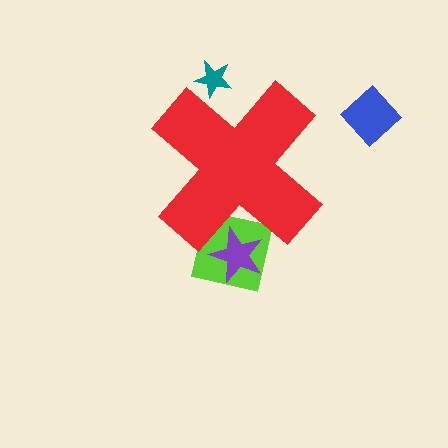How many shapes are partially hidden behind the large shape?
3 shapes are partially hidden.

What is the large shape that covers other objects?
A red cross.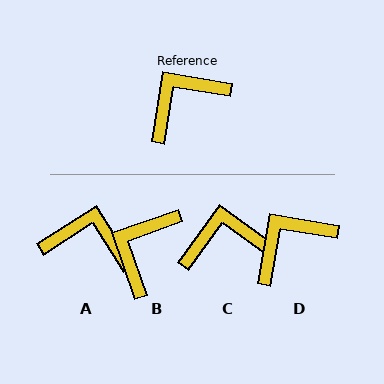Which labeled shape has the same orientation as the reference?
D.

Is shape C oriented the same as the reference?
No, it is off by about 26 degrees.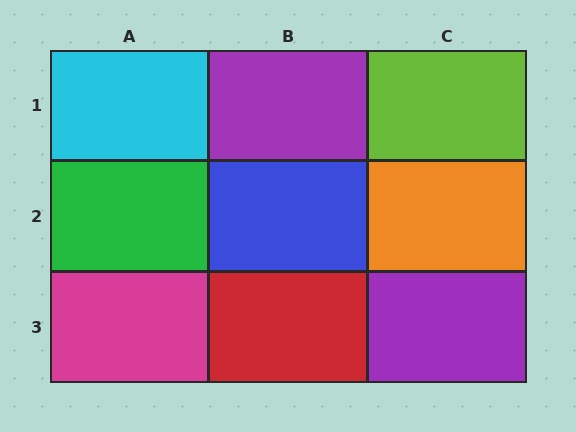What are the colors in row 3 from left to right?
Magenta, red, purple.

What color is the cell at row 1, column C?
Lime.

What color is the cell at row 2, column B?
Blue.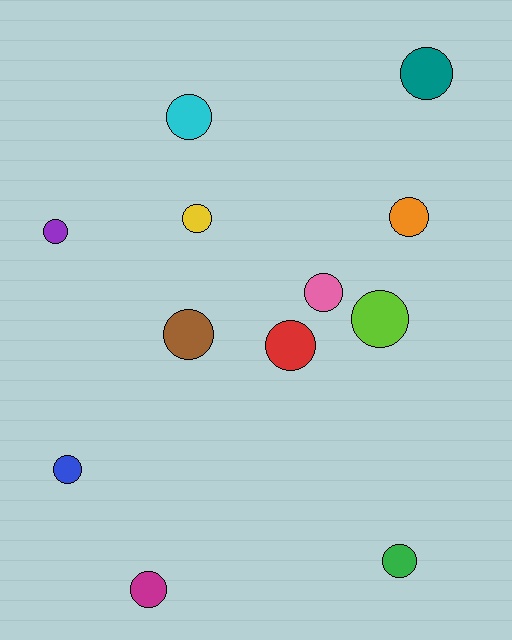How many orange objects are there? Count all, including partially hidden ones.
There is 1 orange object.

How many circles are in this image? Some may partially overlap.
There are 12 circles.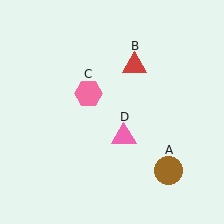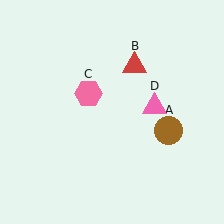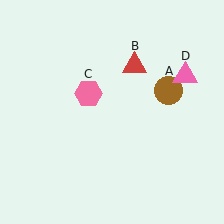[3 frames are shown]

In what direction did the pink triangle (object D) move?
The pink triangle (object D) moved up and to the right.